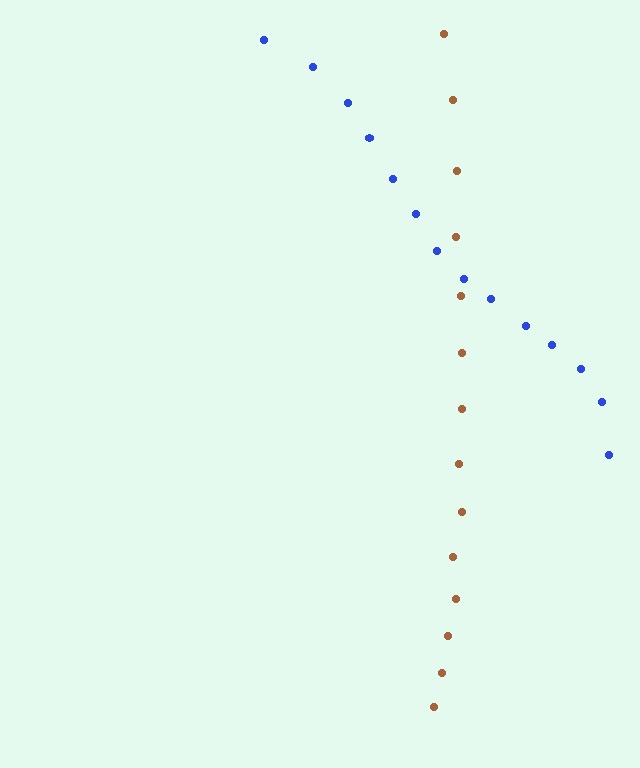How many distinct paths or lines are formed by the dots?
There are 2 distinct paths.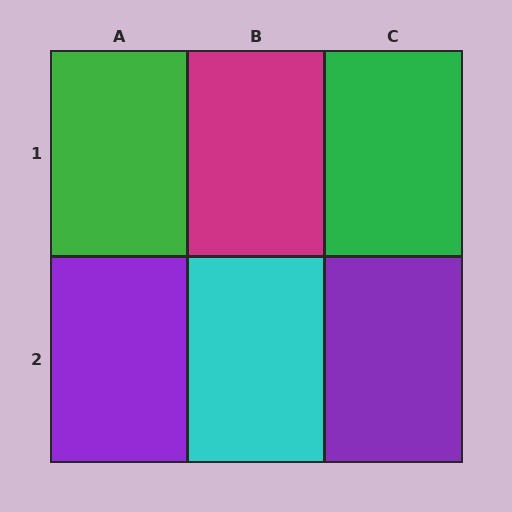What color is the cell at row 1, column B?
Magenta.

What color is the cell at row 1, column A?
Green.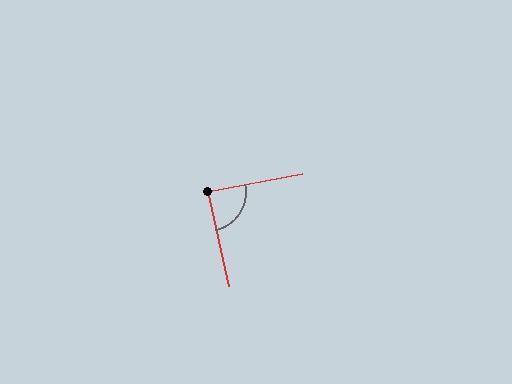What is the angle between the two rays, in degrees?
Approximately 89 degrees.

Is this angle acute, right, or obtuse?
It is approximately a right angle.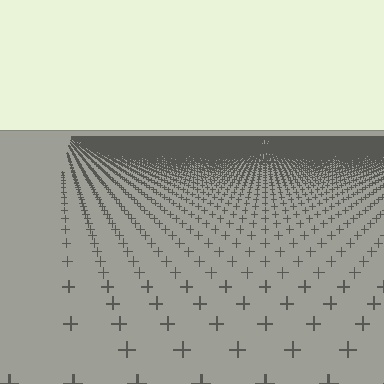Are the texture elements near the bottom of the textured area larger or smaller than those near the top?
Larger. Near the bottom, elements are closer to the viewer and appear at a bigger on-screen size.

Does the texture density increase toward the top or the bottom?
Density increases toward the top.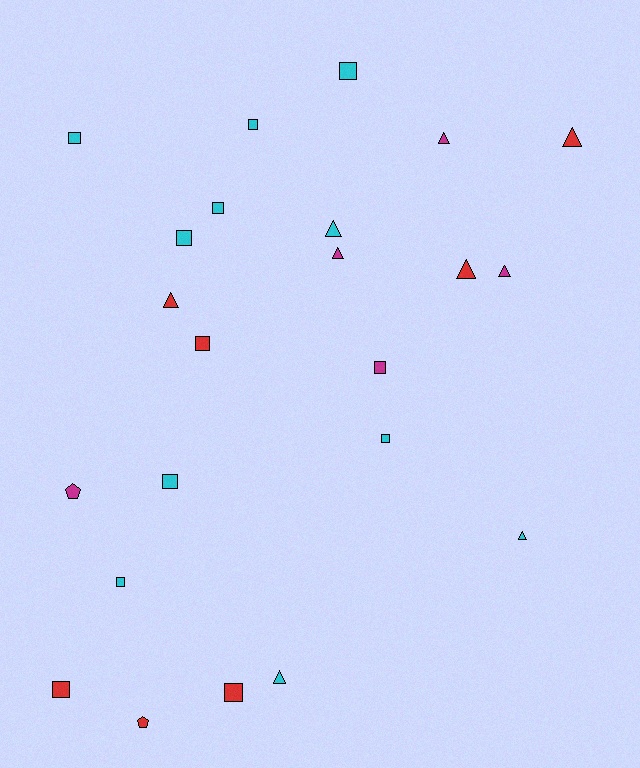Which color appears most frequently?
Cyan, with 11 objects.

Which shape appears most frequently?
Square, with 12 objects.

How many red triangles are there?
There are 3 red triangles.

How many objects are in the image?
There are 23 objects.